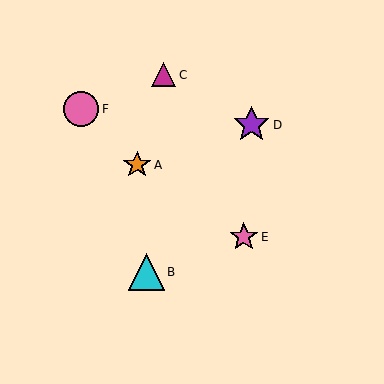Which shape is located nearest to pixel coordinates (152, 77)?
The magenta triangle (labeled C) at (164, 75) is nearest to that location.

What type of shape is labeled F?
Shape F is a pink circle.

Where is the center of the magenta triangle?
The center of the magenta triangle is at (164, 75).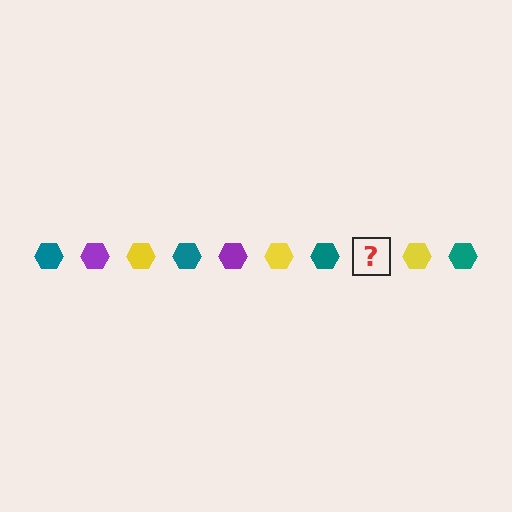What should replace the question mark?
The question mark should be replaced with a purple hexagon.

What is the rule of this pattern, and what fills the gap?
The rule is that the pattern cycles through teal, purple, yellow hexagons. The gap should be filled with a purple hexagon.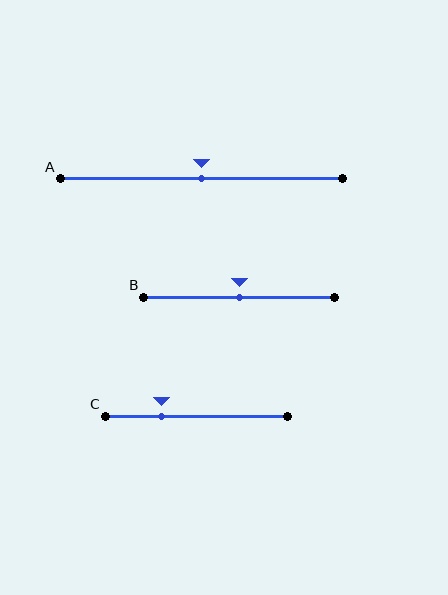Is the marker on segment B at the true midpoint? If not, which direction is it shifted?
Yes, the marker on segment B is at the true midpoint.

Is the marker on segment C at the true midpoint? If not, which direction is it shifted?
No, the marker on segment C is shifted to the left by about 19% of the segment length.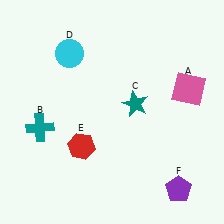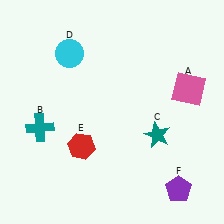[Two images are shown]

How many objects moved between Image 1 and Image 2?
1 object moved between the two images.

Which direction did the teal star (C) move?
The teal star (C) moved down.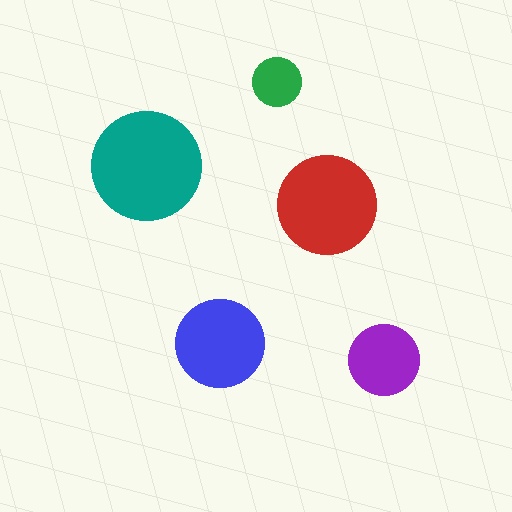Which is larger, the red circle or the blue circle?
The red one.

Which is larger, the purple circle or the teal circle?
The teal one.